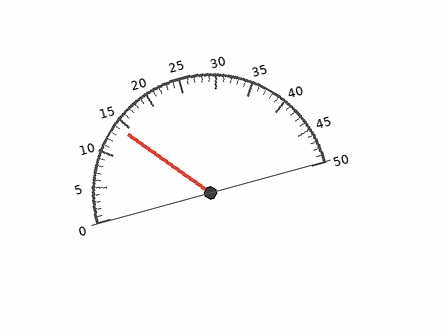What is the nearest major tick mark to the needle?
The nearest major tick mark is 15.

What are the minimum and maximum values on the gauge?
The gauge ranges from 0 to 50.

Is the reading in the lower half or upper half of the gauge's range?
The reading is in the lower half of the range (0 to 50).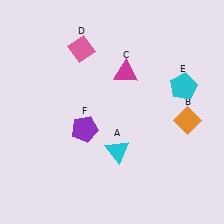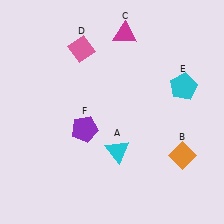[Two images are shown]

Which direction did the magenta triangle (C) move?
The magenta triangle (C) moved up.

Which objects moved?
The objects that moved are: the orange diamond (B), the magenta triangle (C).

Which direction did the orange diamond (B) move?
The orange diamond (B) moved down.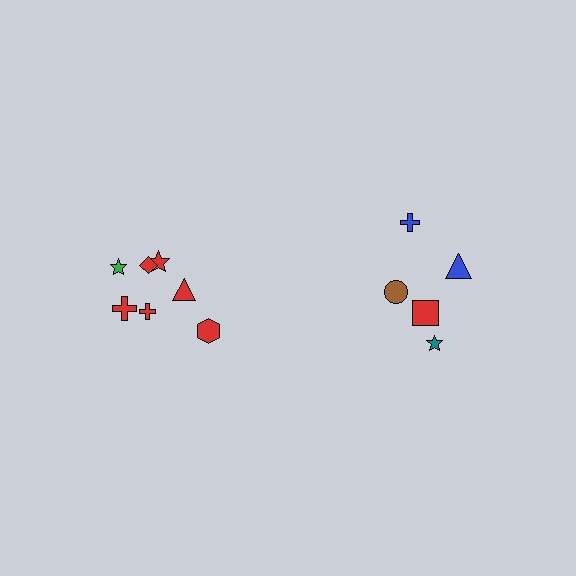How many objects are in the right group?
There are 5 objects.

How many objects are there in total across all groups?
There are 12 objects.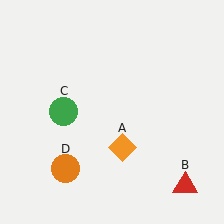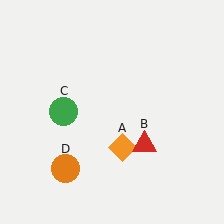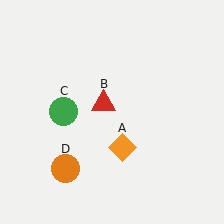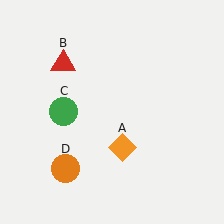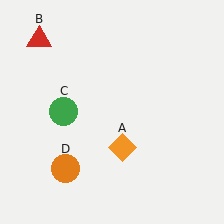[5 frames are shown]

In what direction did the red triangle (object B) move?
The red triangle (object B) moved up and to the left.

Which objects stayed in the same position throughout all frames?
Orange diamond (object A) and green circle (object C) and orange circle (object D) remained stationary.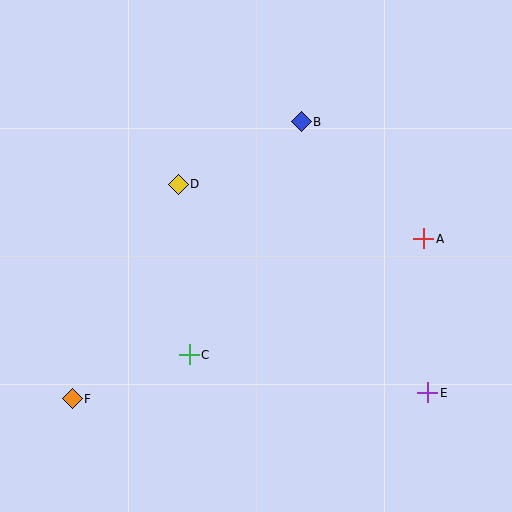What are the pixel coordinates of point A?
Point A is at (424, 239).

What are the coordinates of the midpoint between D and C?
The midpoint between D and C is at (184, 269).